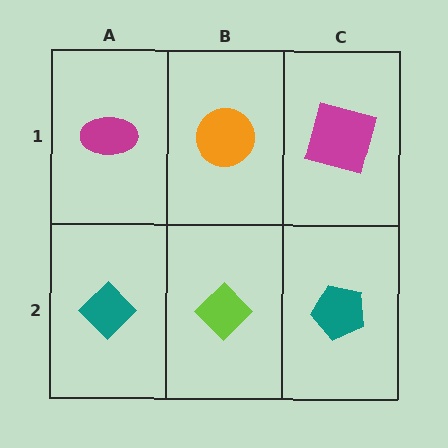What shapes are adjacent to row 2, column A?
A magenta ellipse (row 1, column A), a lime diamond (row 2, column B).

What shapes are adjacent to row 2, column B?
An orange circle (row 1, column B), a teal diamond (row 2, column A), a teal pentagon (row 2, column C).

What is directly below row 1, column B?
A lime diamond.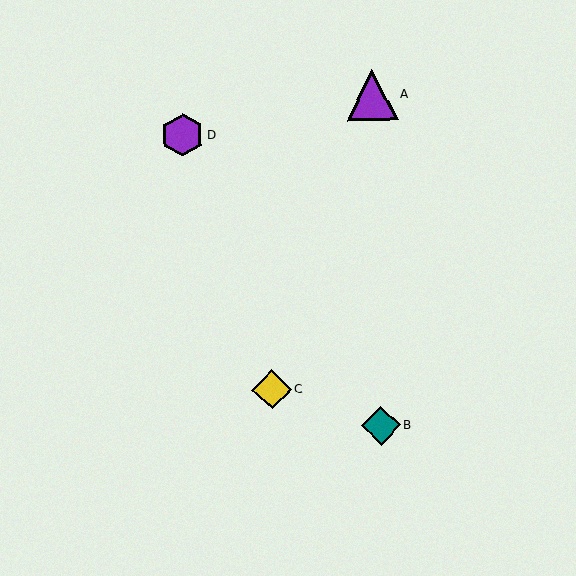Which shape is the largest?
The purple triangle (labeled A) is the largest.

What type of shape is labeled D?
Shape D is a purple hexagon.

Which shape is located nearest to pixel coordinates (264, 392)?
The yellow diamond (labeled C) at (272, 390) is nearest to that location.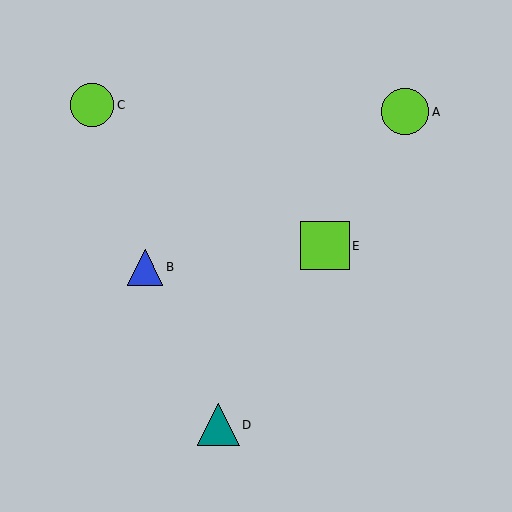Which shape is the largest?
The lime square (labeled E) is the largest.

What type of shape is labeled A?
Shape A is a lime circle.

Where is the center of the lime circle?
The center of the lime circle is at (92, 105).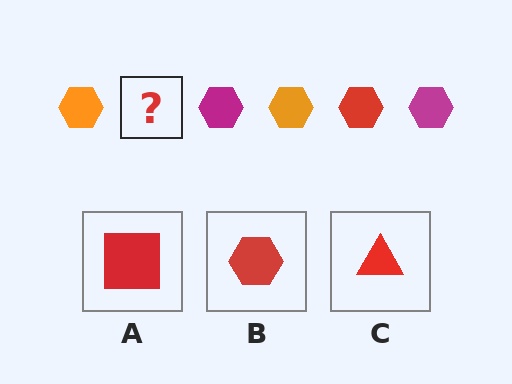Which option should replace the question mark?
Option B.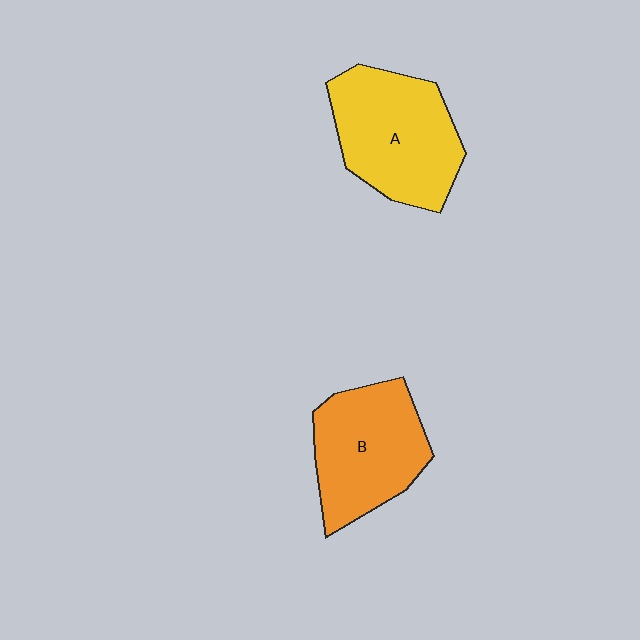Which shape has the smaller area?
Shape B (orange).